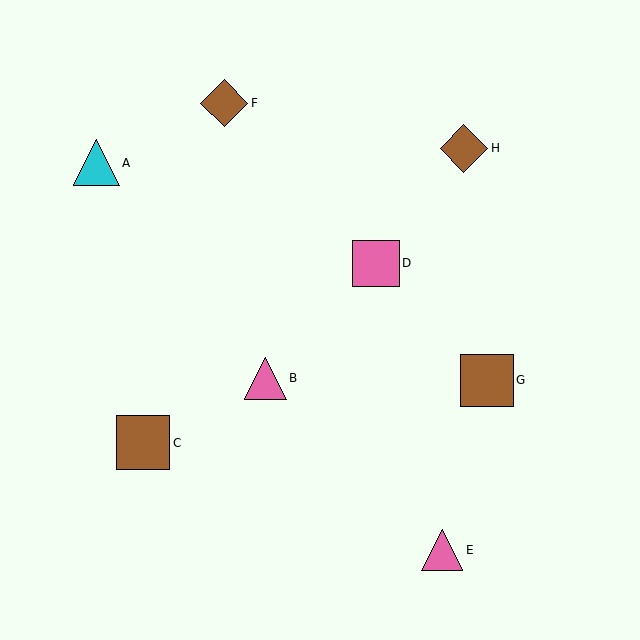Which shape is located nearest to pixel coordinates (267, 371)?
The pink triangle (labeled B) at (266, 378) is nearest to that location.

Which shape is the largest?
The brown square (labeled C) is the largest.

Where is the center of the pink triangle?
The center of the pink triangle is at (442, 550).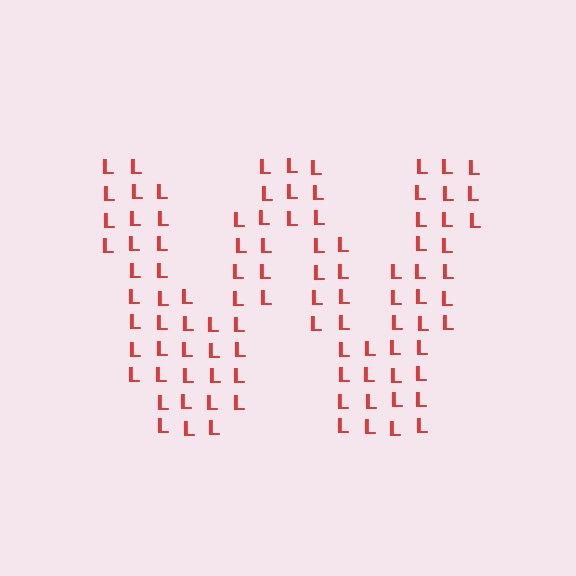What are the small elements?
The small elements are letter L's.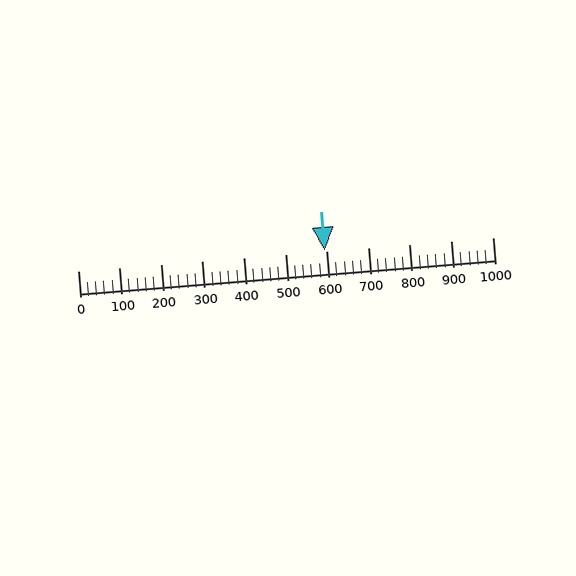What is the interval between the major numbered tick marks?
The major tick marks are spaced 100 units apart.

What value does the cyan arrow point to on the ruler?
The cyan arrow points to approximately 595.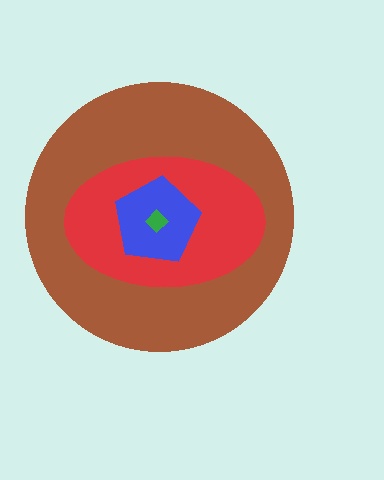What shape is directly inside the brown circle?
The red ellipse.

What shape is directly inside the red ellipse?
The blue pentagon.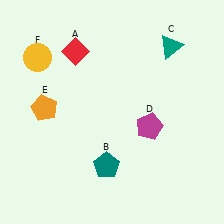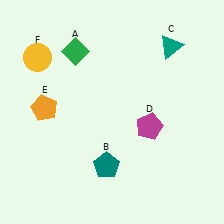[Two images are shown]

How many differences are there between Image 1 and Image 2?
There is 1 difference between the two images.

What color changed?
The diamond (A) changed from red in Image 1 to green in Image 2.